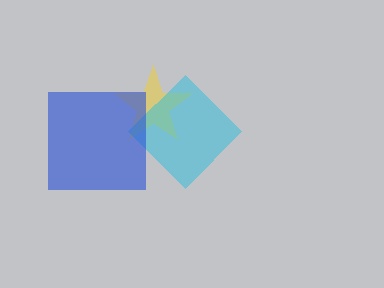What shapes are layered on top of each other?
The layered shapes are: a yellow star, a cyan diamond, a blue square.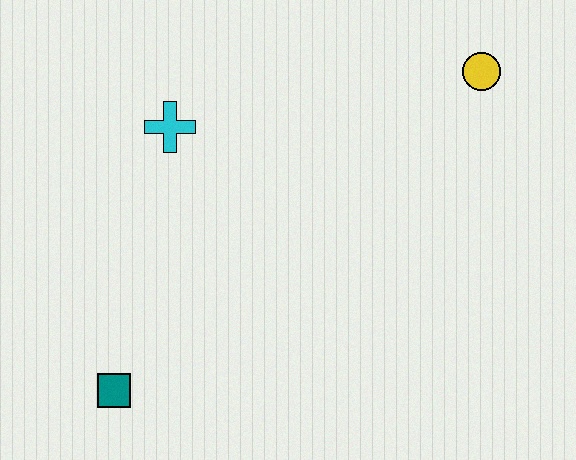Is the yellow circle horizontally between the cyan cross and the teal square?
No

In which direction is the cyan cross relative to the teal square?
The cyan cross is above the teal square.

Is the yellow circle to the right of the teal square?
Yes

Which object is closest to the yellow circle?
The cyan cross is closest to the yellow circle.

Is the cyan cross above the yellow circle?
No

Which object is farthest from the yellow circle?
The teal square is farthest from the yellow circle.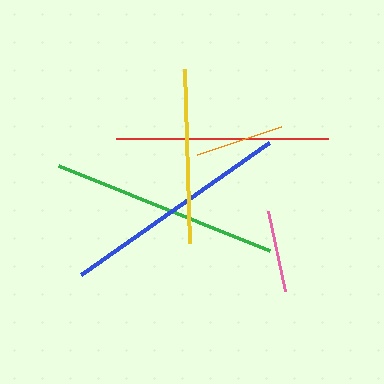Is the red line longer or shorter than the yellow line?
The red line is longer than the yellow line.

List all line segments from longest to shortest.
From longest to shortest: blue, green, red, yellow, orange, pink.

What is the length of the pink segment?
The pink segment is approximately 82 pixels long.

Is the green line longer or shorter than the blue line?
The blue line is longer than the green line.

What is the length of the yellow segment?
The yellow segment is approximately 175 pixels long.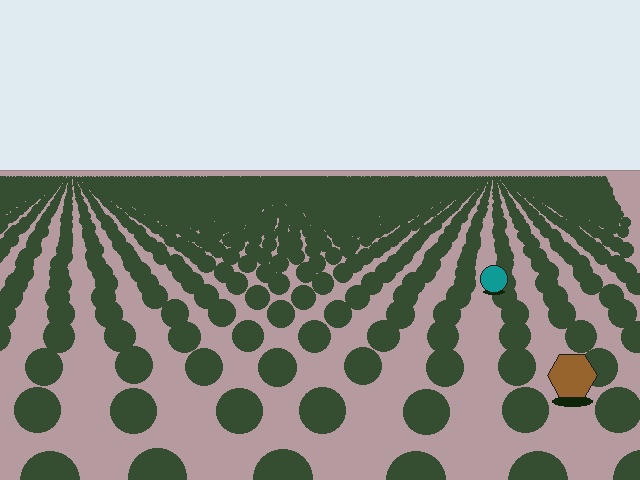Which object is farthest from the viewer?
The teal circle is farthest from the viewer. It appears smaller and the ground texture around it is denser.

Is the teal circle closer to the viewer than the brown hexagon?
No. The brown hexagon is closer — you can tell from the texture gradient: the ground texture is coarser near it.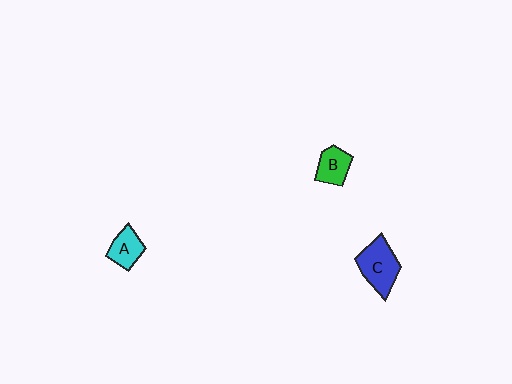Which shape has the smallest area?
Shape A (cyan).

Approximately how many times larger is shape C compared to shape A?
Approximately 1.6 times.